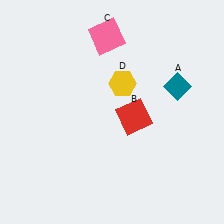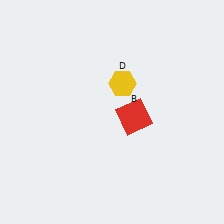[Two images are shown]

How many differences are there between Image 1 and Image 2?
There are 2 differences between the two images.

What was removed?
The teal diamond (A), the pink square (C) were removed in Image 2.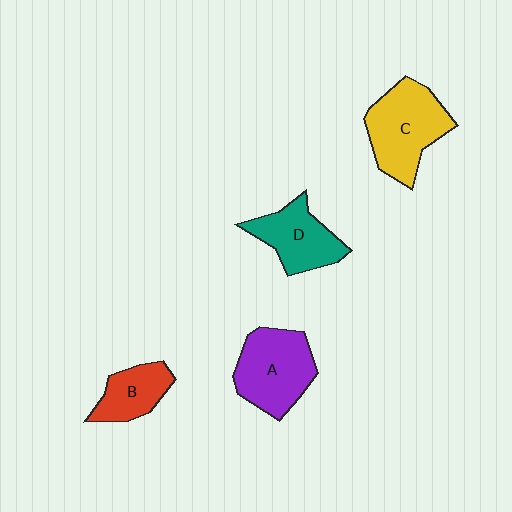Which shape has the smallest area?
Shape B (red).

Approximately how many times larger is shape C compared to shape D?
Approximately 1.4 times.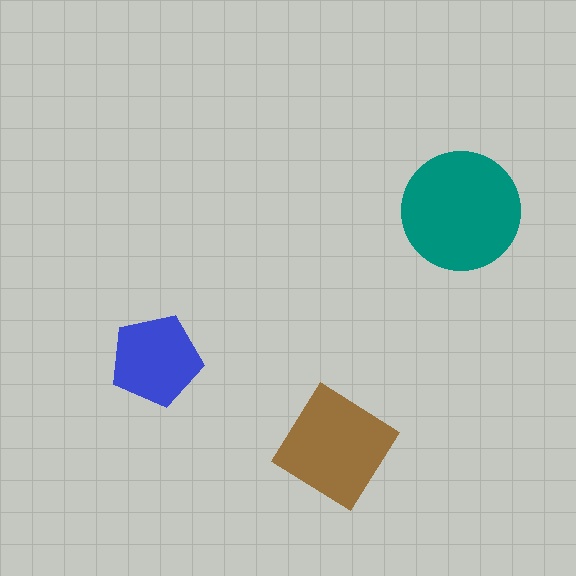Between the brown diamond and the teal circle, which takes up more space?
The teal circle.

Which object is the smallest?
The blue pentagon.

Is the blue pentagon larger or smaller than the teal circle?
Smaller.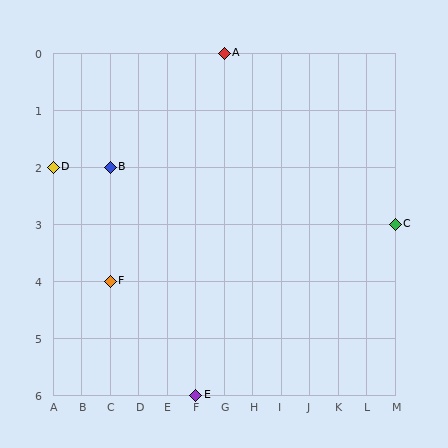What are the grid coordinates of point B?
Point B is at grid coordinates (C, 2).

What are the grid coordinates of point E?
Point E is at grid coordinates (F, 6).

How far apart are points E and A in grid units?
Points E and A are 1 column and 6 rows apart (about 6.1 grid units diagonally).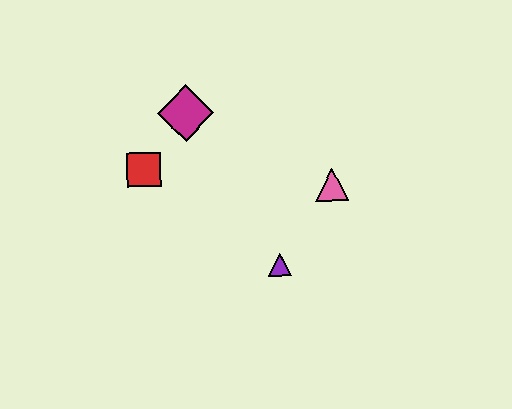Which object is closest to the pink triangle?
The purple triangle is closest to the pink triangle.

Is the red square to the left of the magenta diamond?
Yes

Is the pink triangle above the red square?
No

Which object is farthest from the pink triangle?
The red square is farthest from the pink triangle.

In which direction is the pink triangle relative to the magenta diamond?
The pink triangle is to the right of the magenta diamond.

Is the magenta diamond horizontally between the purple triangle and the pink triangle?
No